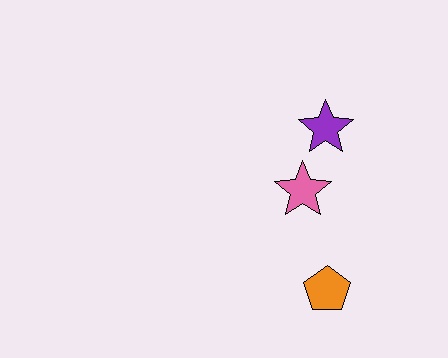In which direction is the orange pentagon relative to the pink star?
The orange pentagon is below the pink star.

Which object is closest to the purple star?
The pink star is closest to the purple star.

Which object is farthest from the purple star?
The orange pentagon is farthest from the purple star.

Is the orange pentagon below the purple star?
Yes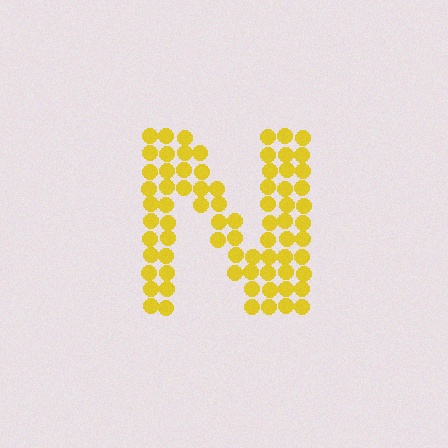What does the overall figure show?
The overall figure shows the letter N.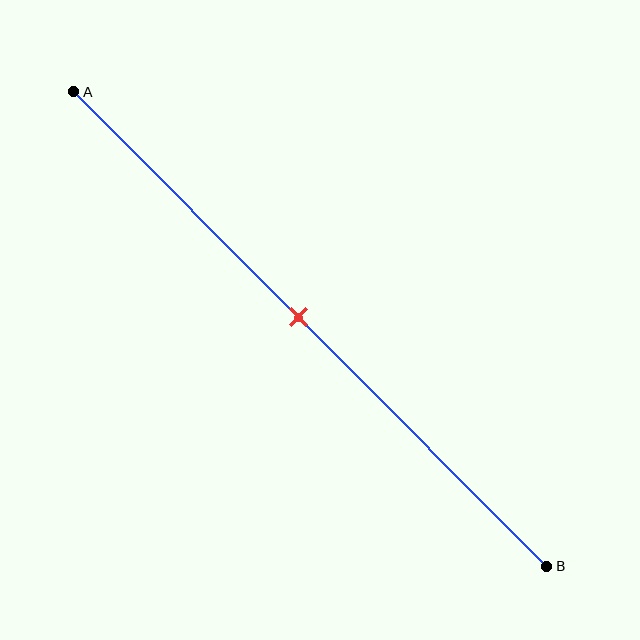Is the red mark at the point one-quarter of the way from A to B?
No, the mark is at about 45% from A, not at the 25% one-quarter point.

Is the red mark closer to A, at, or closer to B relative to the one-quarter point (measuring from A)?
The red mark is closer to point B than the one-quarter point of segment AB.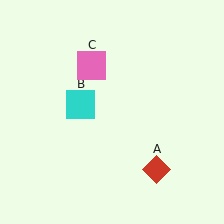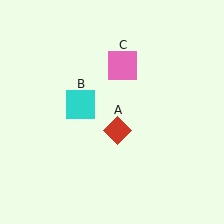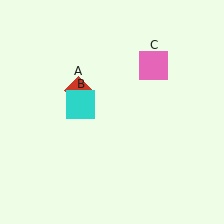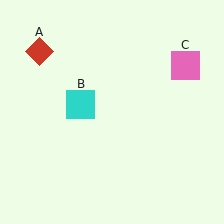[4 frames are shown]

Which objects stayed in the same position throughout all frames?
Cyan square (object B) remained stationary.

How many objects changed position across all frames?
2 objects changed position: red diamond (object A), pink square (object C).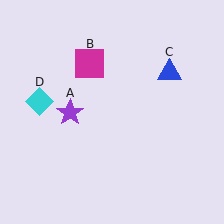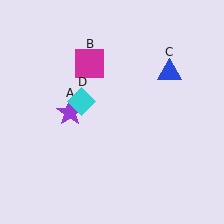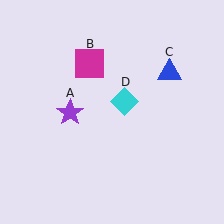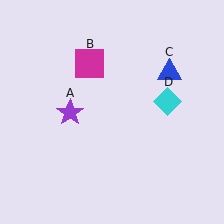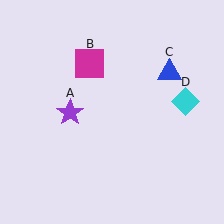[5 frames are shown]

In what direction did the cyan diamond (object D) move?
The cyan diamond (object D) moved right.